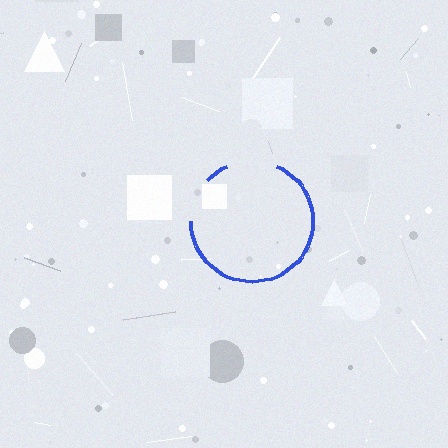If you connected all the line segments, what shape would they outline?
They would outline a circle.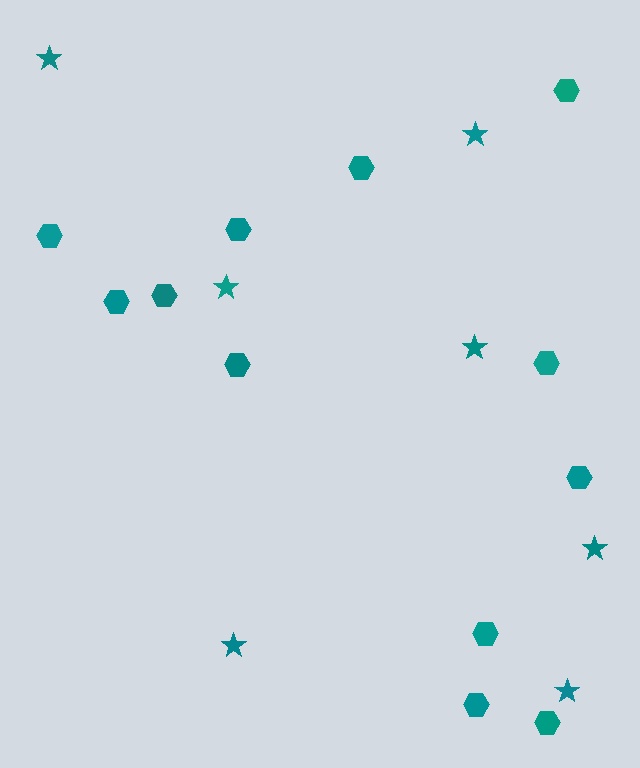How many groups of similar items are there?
There are 2 groups: one group of hexagons (12) and one group of stars (7).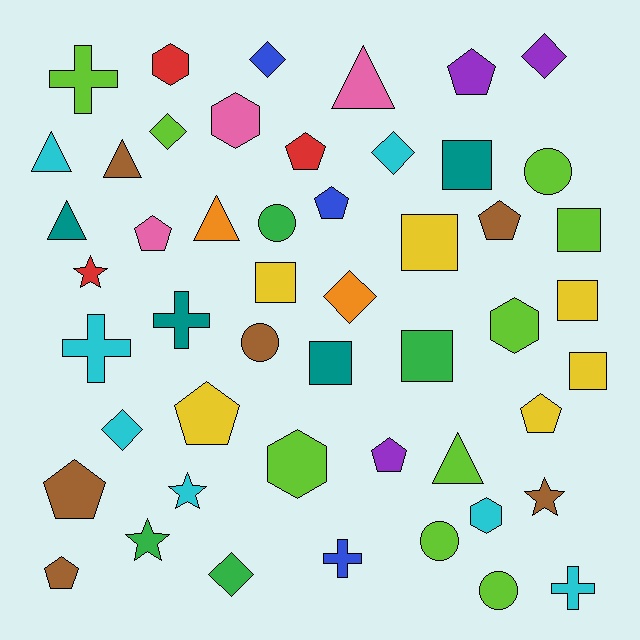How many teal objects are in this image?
There are 4 teal objects.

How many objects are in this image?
There are 50 objects.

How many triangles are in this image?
There are 6 triangles.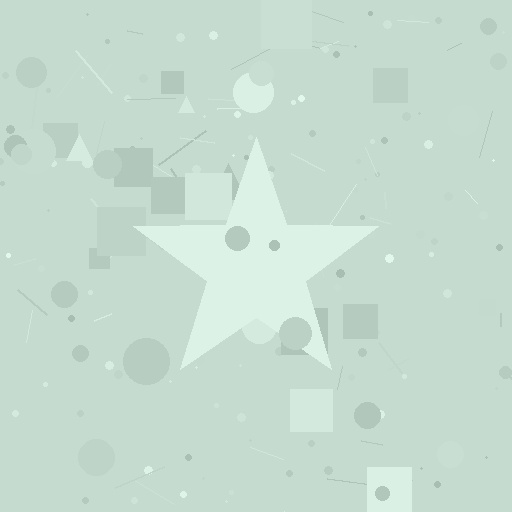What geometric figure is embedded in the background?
A star is embedded in the background.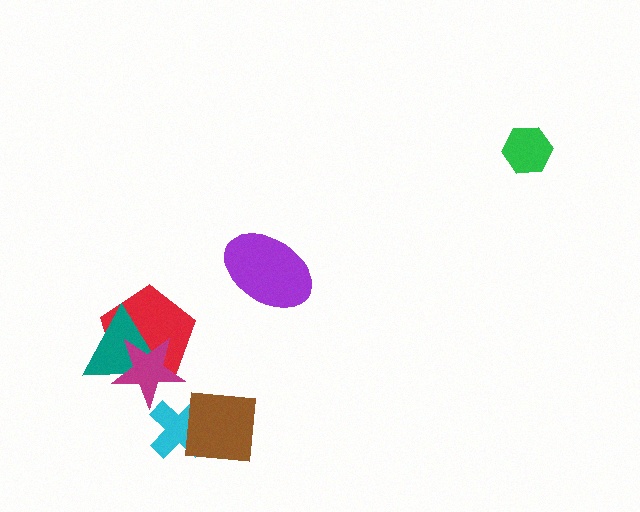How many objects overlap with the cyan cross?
1 object overlaps with the cyan cross.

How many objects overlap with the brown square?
1 object overlaps with the brown square.